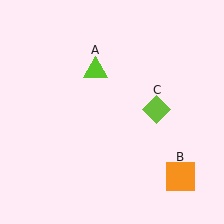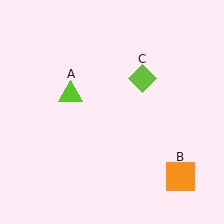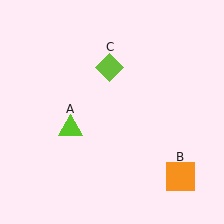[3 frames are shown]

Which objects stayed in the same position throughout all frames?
Orange square (object B) remained stationary.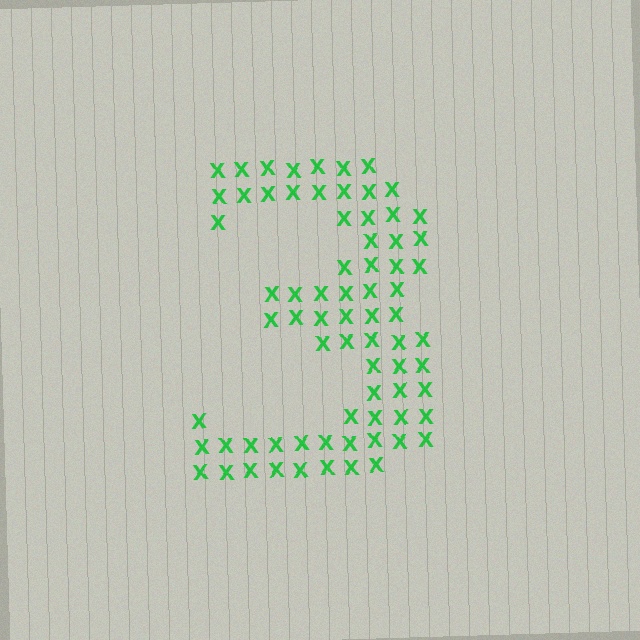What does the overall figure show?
The overall figure shows the digit 3.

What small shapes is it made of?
It is made of small letter X's.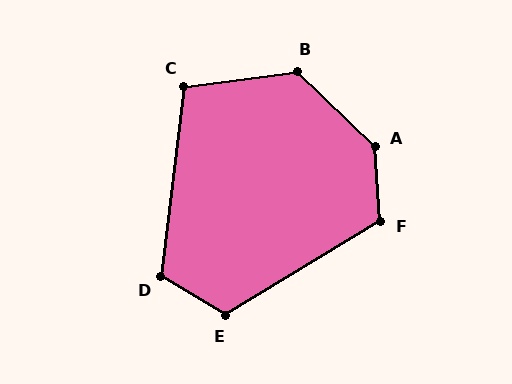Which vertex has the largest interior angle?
A, at approximately 138 degrees.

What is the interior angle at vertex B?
Approximately 128 degrees (obtuse).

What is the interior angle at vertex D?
Approximately 114 degrees (obtuse).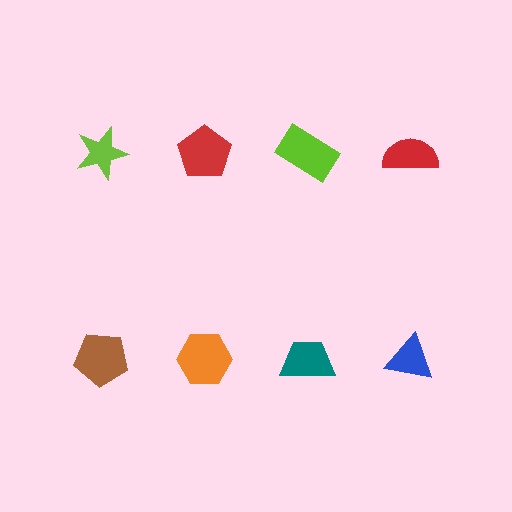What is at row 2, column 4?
A blue triangle.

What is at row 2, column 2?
An orange hexagon.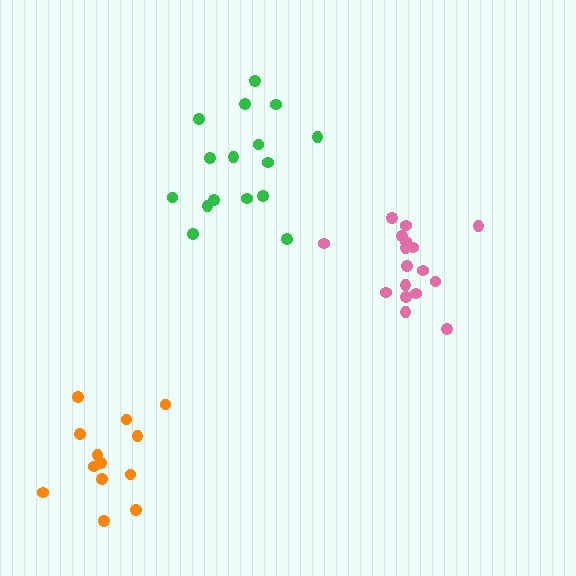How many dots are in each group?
Group 1: 17 dots, Group 2: 16 dots, Group 3: 13 dots (46 total).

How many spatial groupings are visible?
There are 3 spatial groupings.